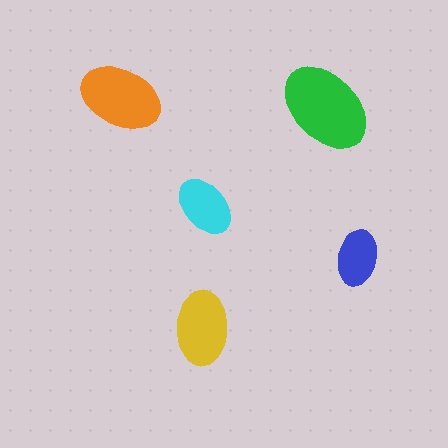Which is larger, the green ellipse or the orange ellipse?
The green one.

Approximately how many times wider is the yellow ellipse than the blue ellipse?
About 1.5 times wider.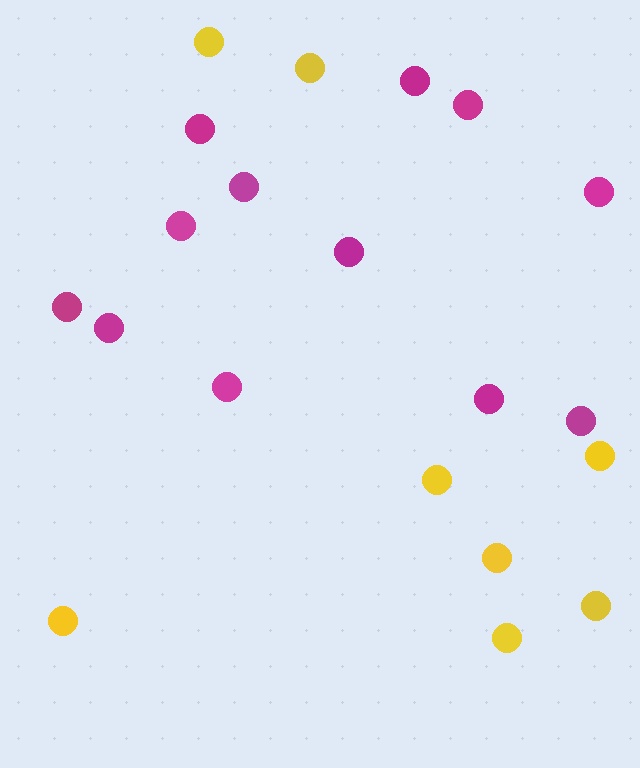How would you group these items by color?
There are 2 groups: one group of yellow circles (8) and one group of magenta circles (12).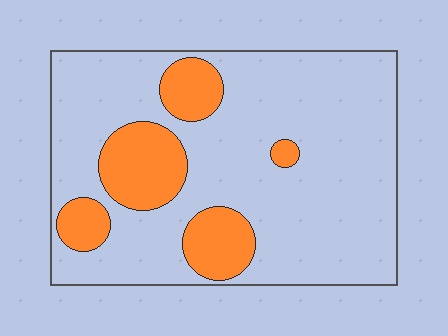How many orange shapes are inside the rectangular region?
5.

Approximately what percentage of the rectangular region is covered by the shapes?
Approximately 20%.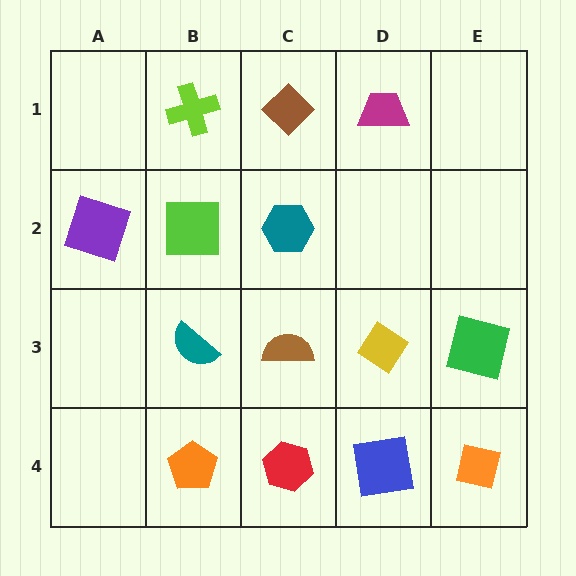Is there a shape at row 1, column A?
No, that cell is empty.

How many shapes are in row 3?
4 shapes.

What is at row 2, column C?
A teal hexagon.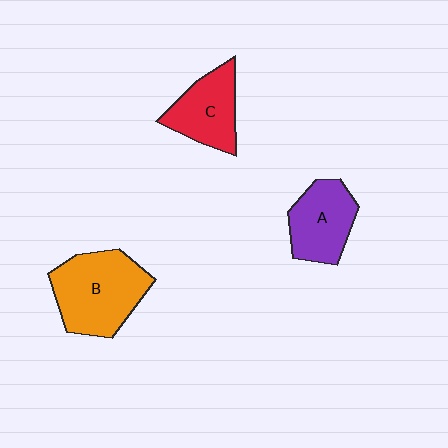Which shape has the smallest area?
Shape C (red).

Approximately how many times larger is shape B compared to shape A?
Approximately 1.4 times.